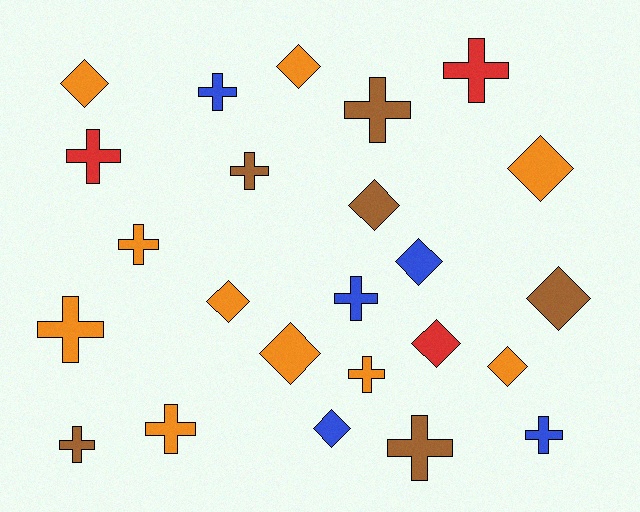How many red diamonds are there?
There is 1 red diamond.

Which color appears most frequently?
Orange, with 10 objects.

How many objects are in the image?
There are 24 objects.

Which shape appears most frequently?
Cross, with 13 objects.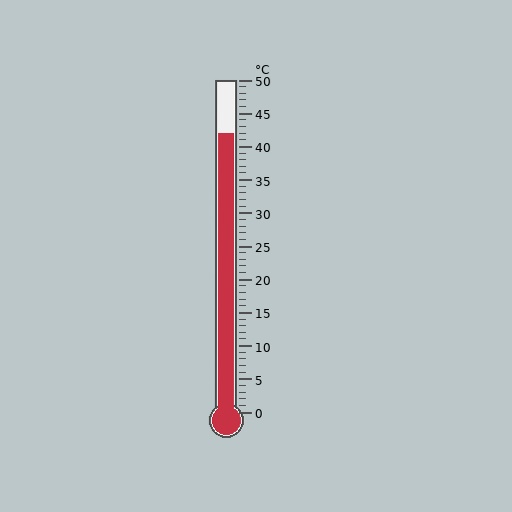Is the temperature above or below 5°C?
The temperature is above 5°C.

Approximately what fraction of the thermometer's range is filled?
The thermometer is filled to approximately 85% of its range.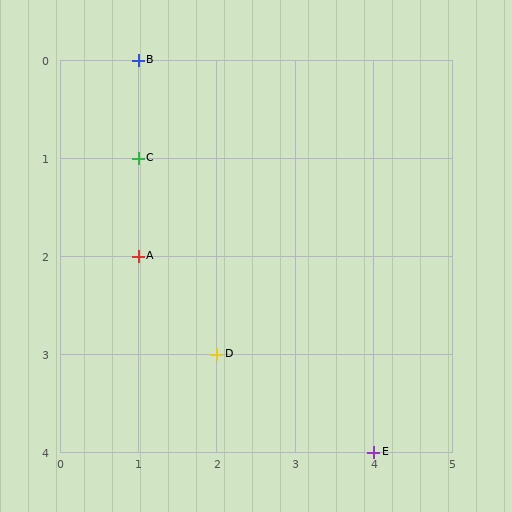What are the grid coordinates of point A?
Point A is at grid coordinates (1, 2).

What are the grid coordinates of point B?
Point B is at grid coordinates (1, 0).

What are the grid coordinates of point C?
Point C is at grid coordinates (1, 1).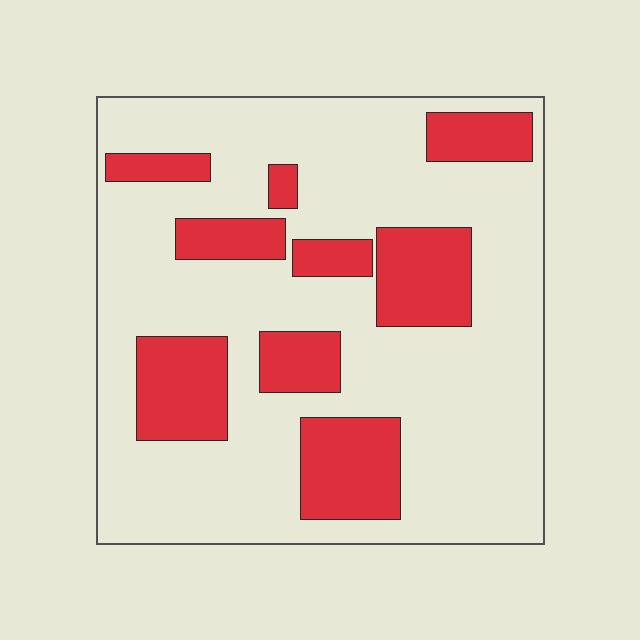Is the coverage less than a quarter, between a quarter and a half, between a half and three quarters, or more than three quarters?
Between a quarter and a half.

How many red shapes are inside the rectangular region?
9.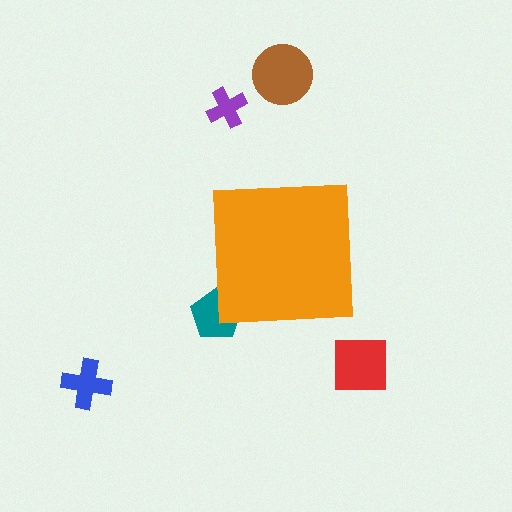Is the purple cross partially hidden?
No, the purple cross is fully visible.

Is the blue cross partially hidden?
No, the blue cross is fully visible.